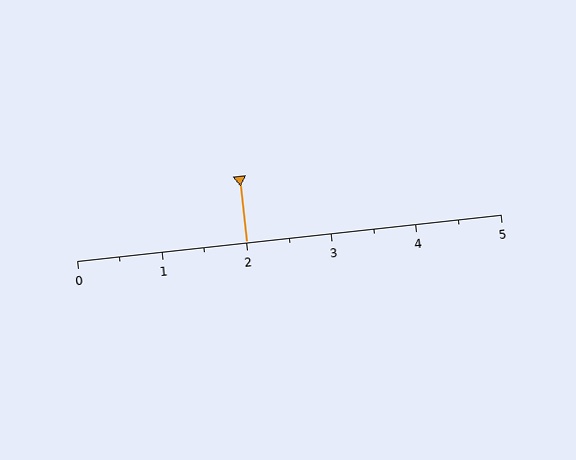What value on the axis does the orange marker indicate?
The marker indicates approximately 2.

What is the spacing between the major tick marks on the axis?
The major ticks are spaced 1 apart.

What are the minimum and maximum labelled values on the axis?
The axis runs from 0 to 5.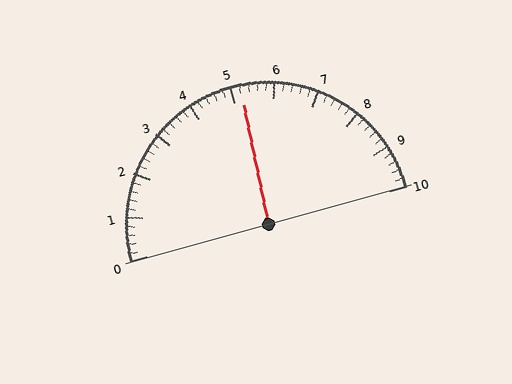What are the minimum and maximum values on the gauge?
The gauge ranges from 0 to 10.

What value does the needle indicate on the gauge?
The needle indicates approximately 5.2.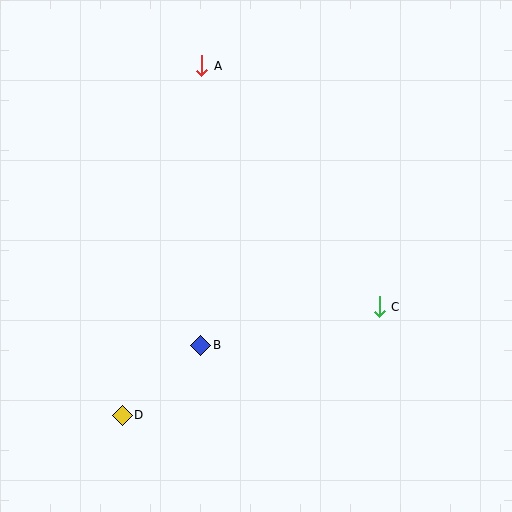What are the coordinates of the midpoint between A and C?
The midpoint between A and C is at (290, 186).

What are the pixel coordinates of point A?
Point A is at (202, 66).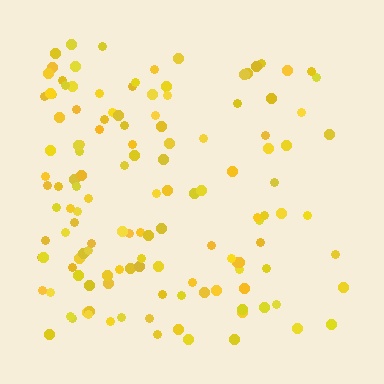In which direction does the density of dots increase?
From right to left, with the left side densest.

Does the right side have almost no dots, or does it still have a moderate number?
Still a moderate number, just noticeably fewer than the left.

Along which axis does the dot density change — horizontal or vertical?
Horizontal.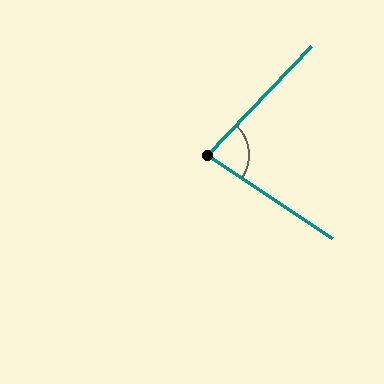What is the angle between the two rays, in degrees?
Approximately 80 degrees.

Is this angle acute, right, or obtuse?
It is acute.